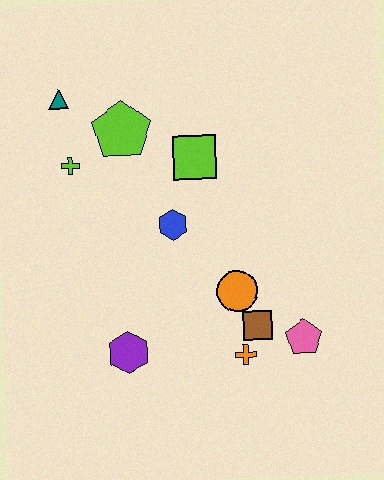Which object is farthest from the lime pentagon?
The pink pentagon is farthest from the lime pentagon.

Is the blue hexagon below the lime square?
Yes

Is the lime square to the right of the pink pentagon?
No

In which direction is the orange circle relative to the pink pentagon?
The orange circle is to the left of the pink pentagon.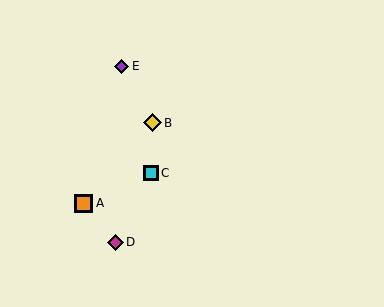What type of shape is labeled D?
Shape D is a magenta diamond.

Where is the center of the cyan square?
The center of the cyan square is at (151, 173).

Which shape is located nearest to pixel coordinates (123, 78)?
The purple diamond (labeled E) at (122, 66) is nearest to that location.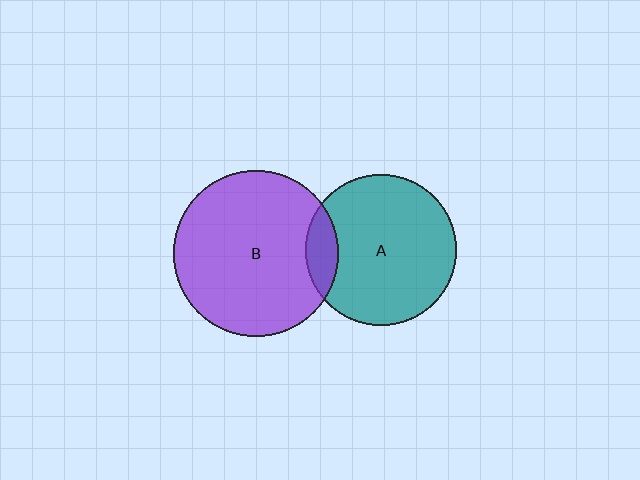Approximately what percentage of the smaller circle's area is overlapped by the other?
Approximately 10%.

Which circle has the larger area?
Circle B (purple).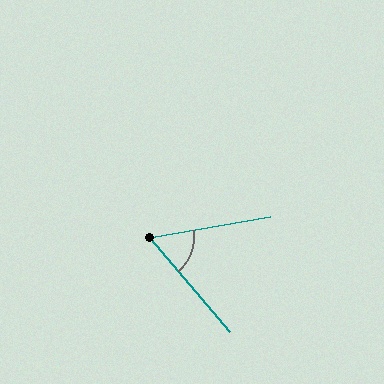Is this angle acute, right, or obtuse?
It is acute.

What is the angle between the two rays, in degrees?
Approximately 60 degrees.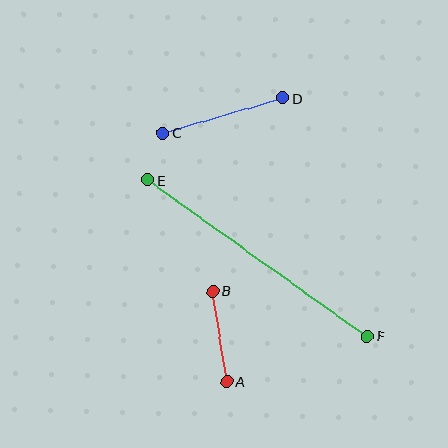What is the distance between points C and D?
The distance is approximately 125 pixels.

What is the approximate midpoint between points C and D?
The midpoint is at approximately (223, 115) pixels.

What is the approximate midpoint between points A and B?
The midpoint is at approximately (220, 336) pixels.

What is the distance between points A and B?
The distance is approximately 92 pixels.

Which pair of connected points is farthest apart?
Points E and F are farthest apart.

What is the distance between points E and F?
The distance is approximately 270 pixels.